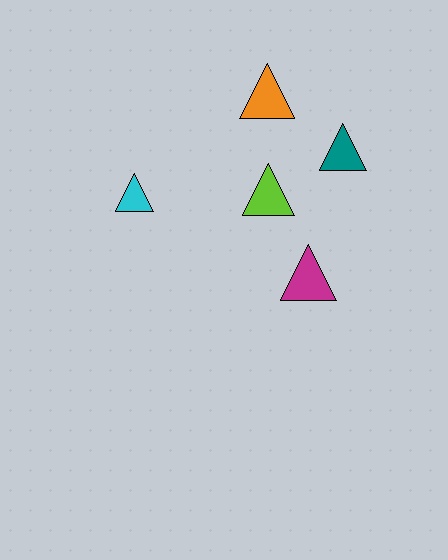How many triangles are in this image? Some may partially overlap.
There are 5 triangles.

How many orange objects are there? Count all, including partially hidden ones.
There is 1 orange object.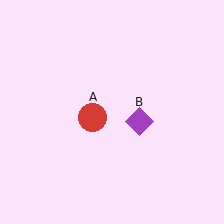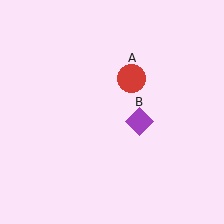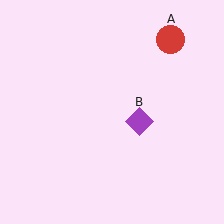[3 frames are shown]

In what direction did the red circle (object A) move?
The red circle (object A) moved up and to the right.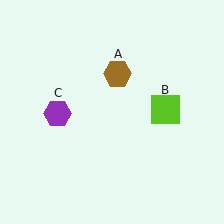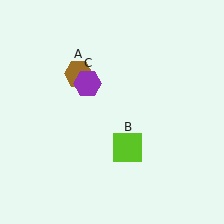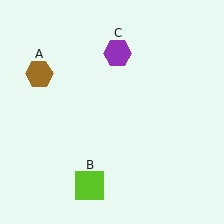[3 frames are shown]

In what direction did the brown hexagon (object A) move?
The brown hexagon (object A) moved left.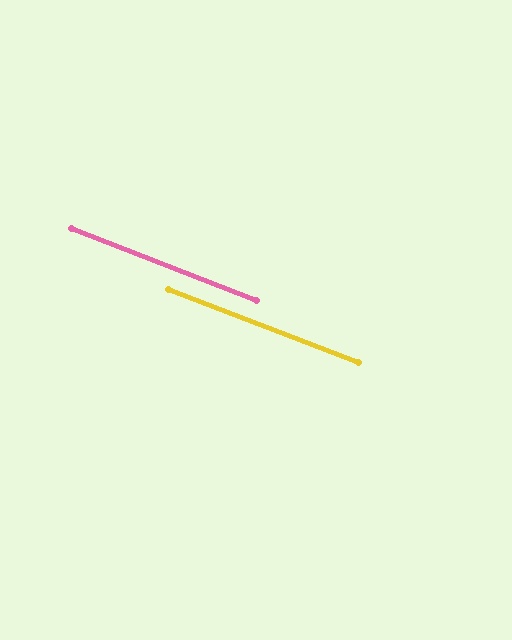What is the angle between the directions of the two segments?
Approximately 0 degrees.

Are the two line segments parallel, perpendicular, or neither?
Parallel — their directions differ by only 0.3°.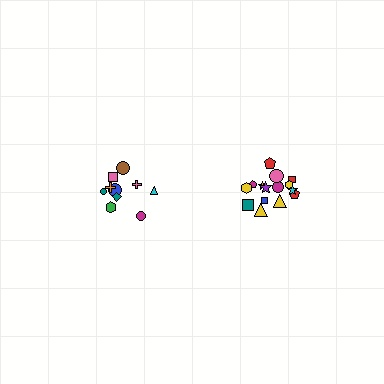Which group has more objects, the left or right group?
The right group.